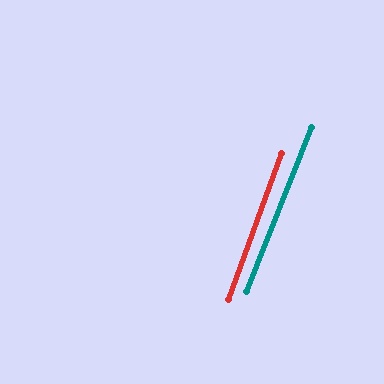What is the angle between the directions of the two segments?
Approximately 2 degrees.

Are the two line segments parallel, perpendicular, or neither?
Parallel — their directions differ by only 1.7°.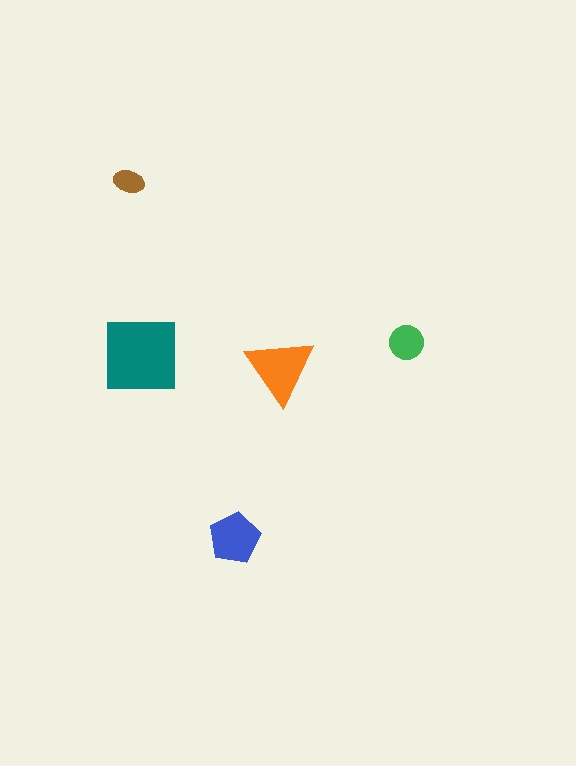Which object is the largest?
The teal square.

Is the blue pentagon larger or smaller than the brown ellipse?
Larger.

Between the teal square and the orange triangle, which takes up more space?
The teal square.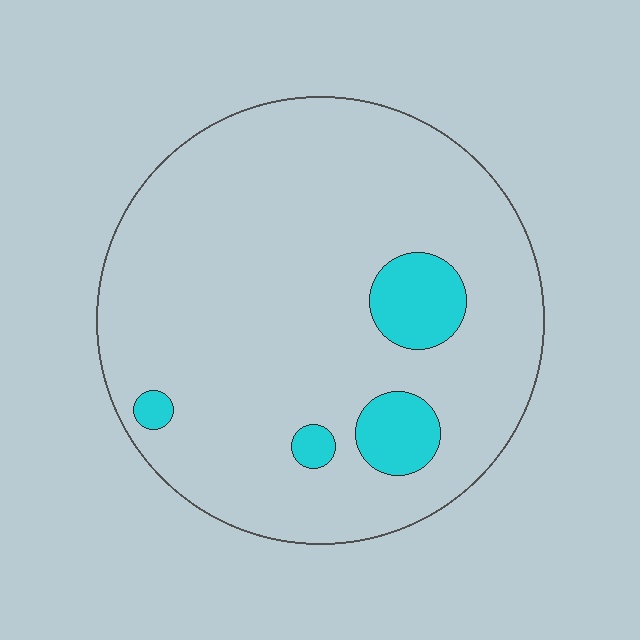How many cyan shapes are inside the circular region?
4.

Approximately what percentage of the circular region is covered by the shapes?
Approximately 10%.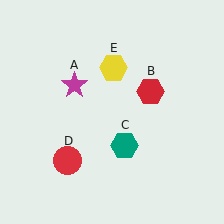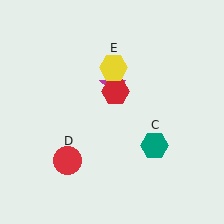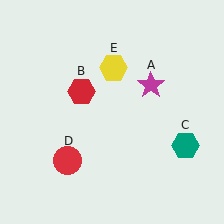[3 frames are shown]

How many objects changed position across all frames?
3 objects changed position: magenta star (object A), red hexagon (object B), teal hexagon (object C).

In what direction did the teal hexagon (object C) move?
The teal hexagon (object C) moved right.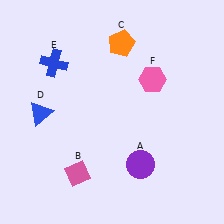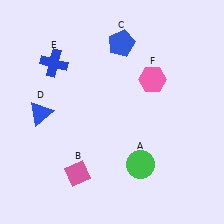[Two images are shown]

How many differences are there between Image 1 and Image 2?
There are 2 differences between the two images.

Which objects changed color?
A changed from purple to green. C changed from orange to blue.